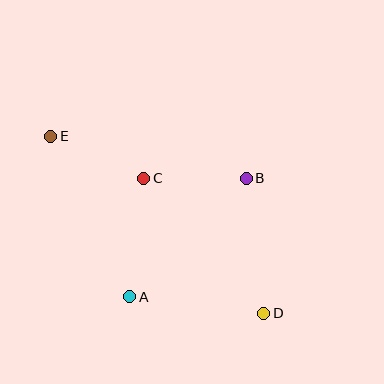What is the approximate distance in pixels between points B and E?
The distance between B and E is approximately 200 pixels.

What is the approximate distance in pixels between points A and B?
The distance between A and B is approximately 166 pixels.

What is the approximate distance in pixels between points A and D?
The distance between A and D is approximately 135 pixels.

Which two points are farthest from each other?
Points D and E are farthest from each other.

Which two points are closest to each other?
Points C and E are closest to each other.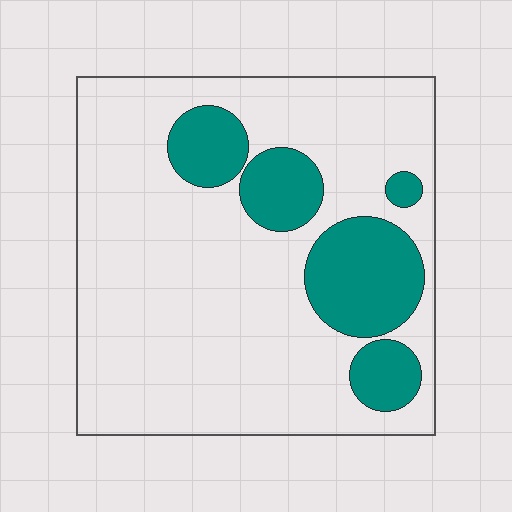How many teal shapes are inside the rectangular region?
5.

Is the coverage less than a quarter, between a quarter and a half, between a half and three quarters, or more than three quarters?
Less than a quarter.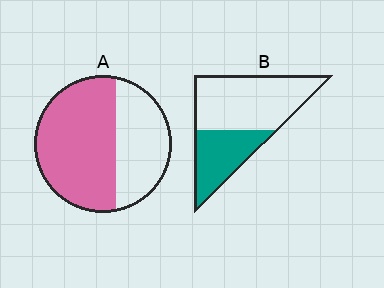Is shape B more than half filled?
No.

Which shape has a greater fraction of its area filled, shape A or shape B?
Shape A.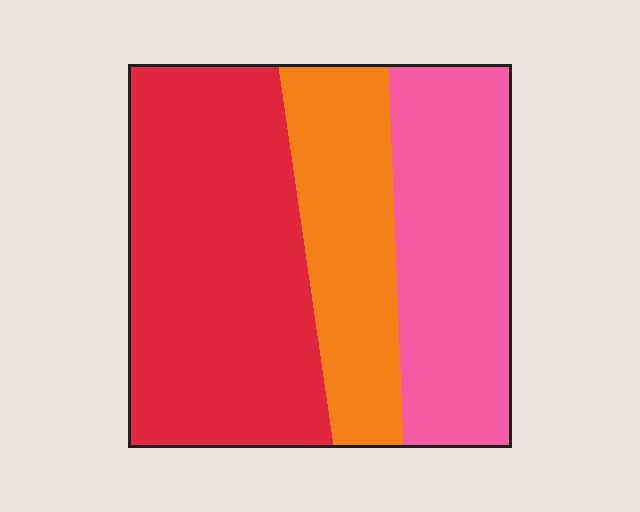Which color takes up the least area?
Orange, at roughly 25%.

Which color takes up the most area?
Red, at roughly 45%.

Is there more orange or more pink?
Pink.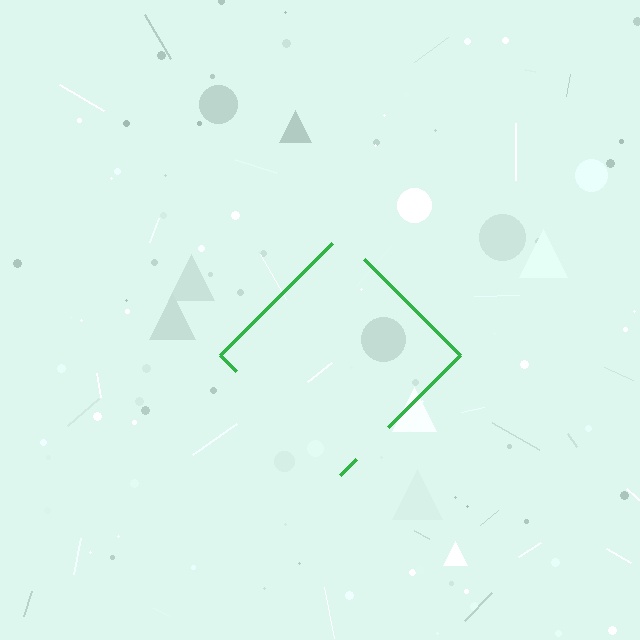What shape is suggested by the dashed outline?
The dashed outline suggests a diamond.